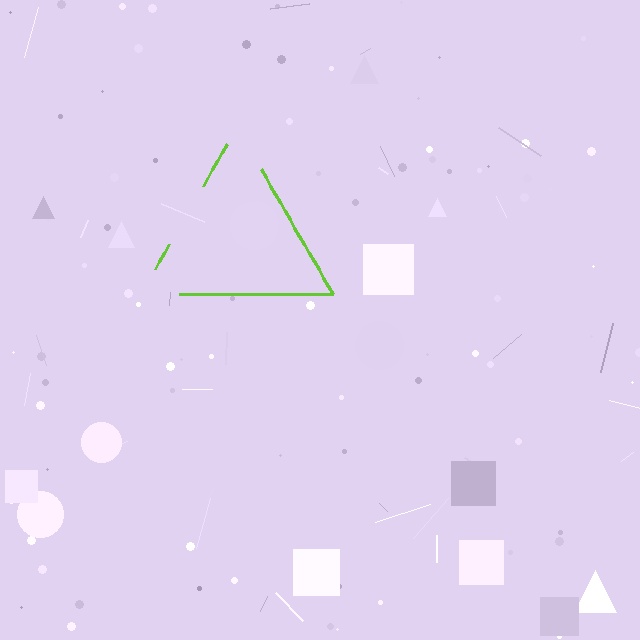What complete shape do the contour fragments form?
The contour fragments form a triangle.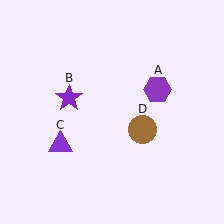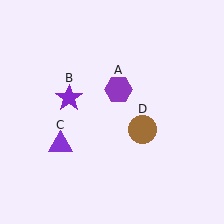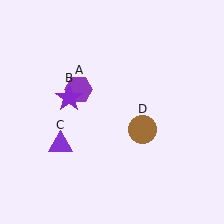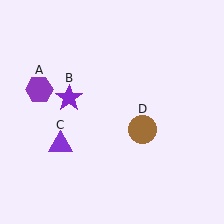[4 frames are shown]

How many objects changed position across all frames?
1 object changed position: purple hexagon (object A).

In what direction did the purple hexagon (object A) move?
The purple hexagon (object A) moved left.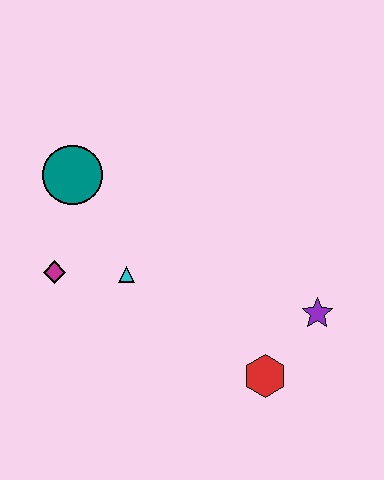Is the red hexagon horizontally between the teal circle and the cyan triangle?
No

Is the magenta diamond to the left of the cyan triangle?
Yes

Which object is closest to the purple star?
The red hexagon is closest to the purple star.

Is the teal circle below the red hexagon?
No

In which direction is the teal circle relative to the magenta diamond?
The teal circle is above the magenta diamond.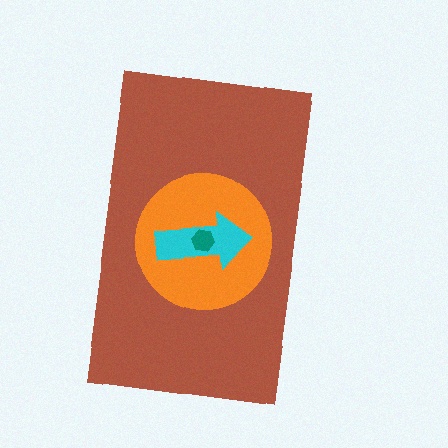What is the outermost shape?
The brown rectangle.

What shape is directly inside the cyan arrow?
The teal hexagon.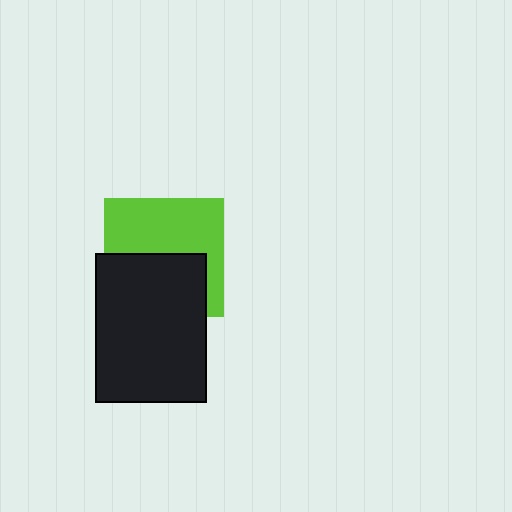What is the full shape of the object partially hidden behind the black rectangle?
The partially hidden object is a lime square.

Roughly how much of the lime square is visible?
About half of it is visible (roughly 54%).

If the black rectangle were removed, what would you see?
You would see the complete lime square.